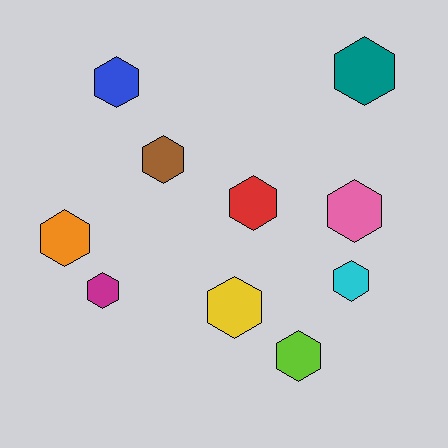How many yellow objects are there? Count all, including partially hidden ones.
There is 1 yellow object.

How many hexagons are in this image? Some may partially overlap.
There are 10 hexagons.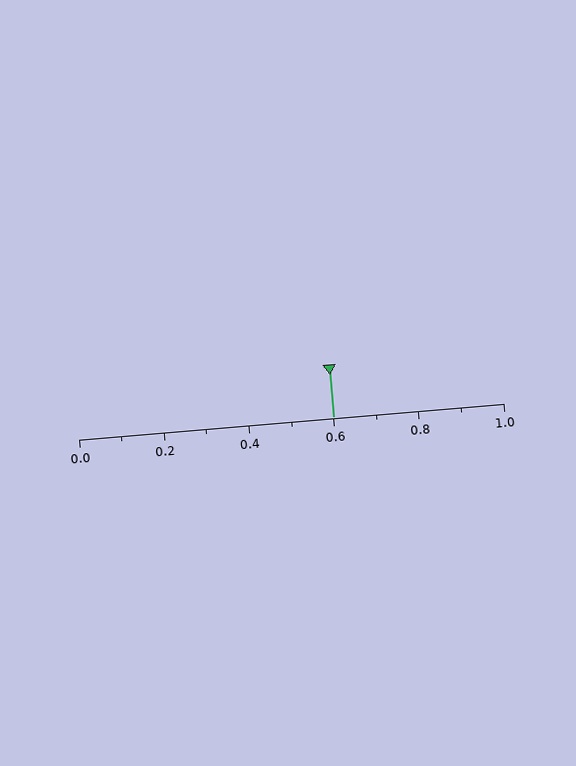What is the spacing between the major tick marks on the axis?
The major ticks are spaced 0.2 apart.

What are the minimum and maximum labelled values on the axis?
The axis runs from 0.0 to 1.0.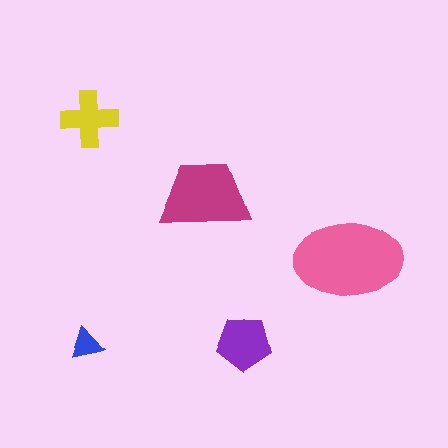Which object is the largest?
The pink ellipse.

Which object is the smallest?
The blue triangle.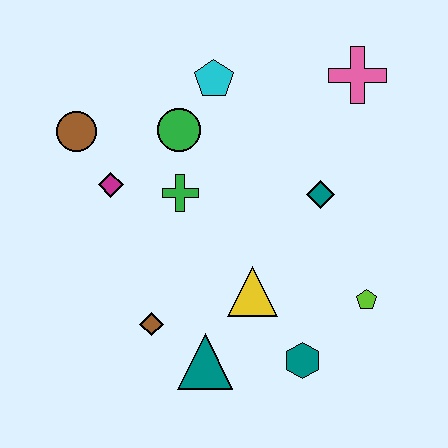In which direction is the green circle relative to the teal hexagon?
The green circle is above the teal hexagon.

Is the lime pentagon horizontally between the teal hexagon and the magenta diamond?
No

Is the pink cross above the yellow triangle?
Yes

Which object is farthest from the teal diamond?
The brown circle is farthest from the teal diamond.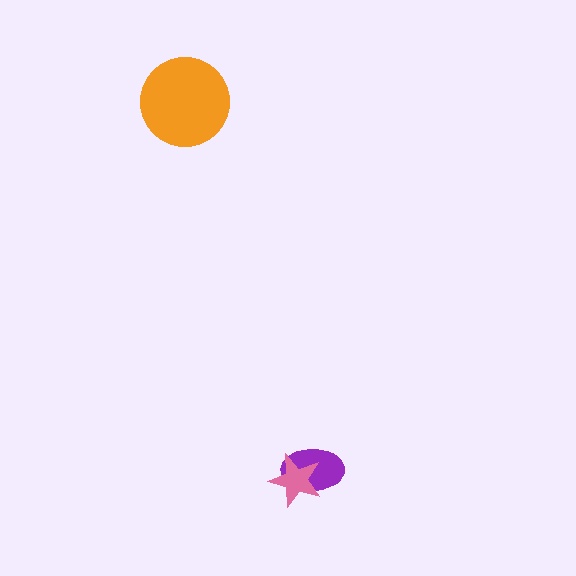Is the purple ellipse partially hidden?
Yes, it is partially covered by another shape.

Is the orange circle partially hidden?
No, no other shape covers it.